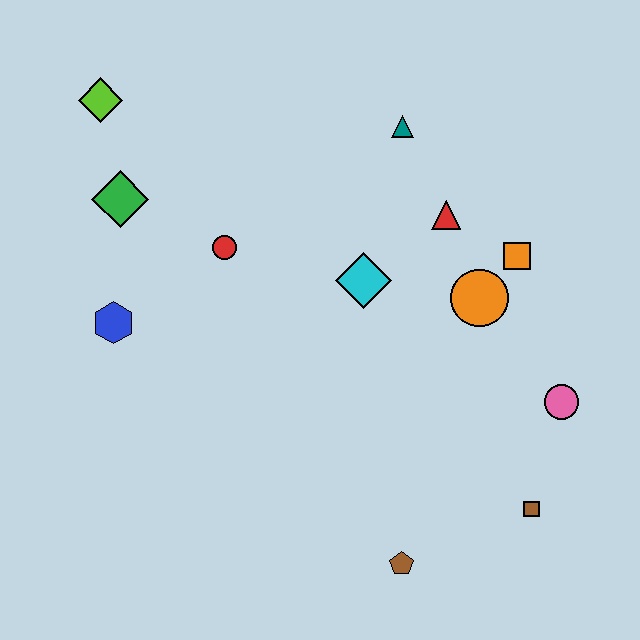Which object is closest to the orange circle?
The orange square is closest to the orange circle.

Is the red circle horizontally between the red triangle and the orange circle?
No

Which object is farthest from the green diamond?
The brown square is farthest from the green diamond.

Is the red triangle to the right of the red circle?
Yes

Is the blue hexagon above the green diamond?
No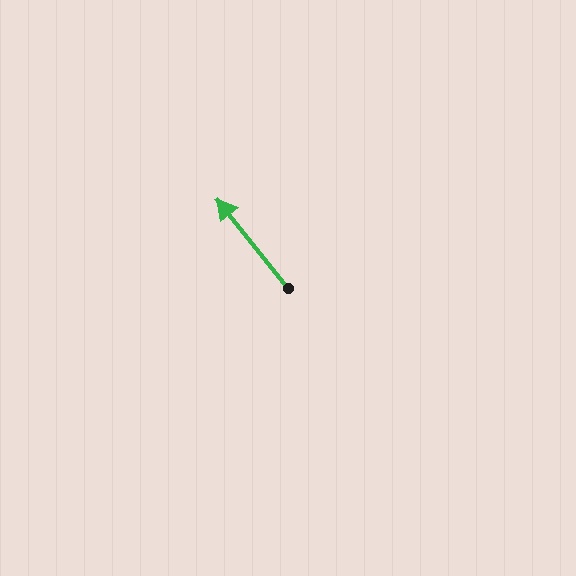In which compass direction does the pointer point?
Northwest.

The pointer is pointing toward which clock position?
Roughly 11 o'clock.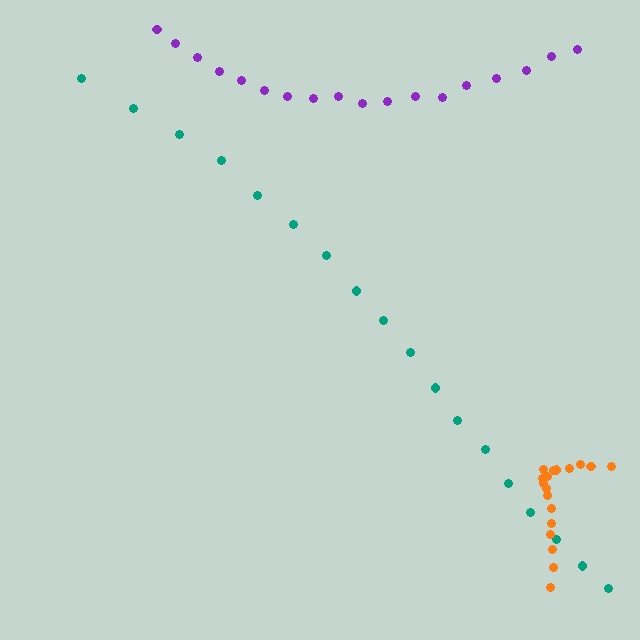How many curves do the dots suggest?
There are 3 distinct paths.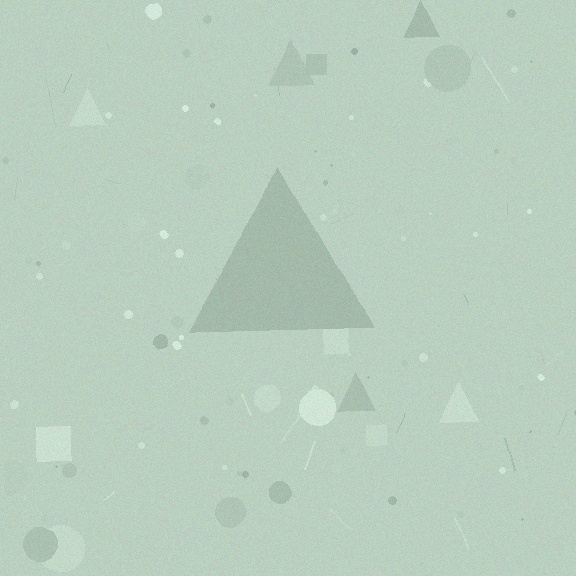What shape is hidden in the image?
A triangle is hidden in the image.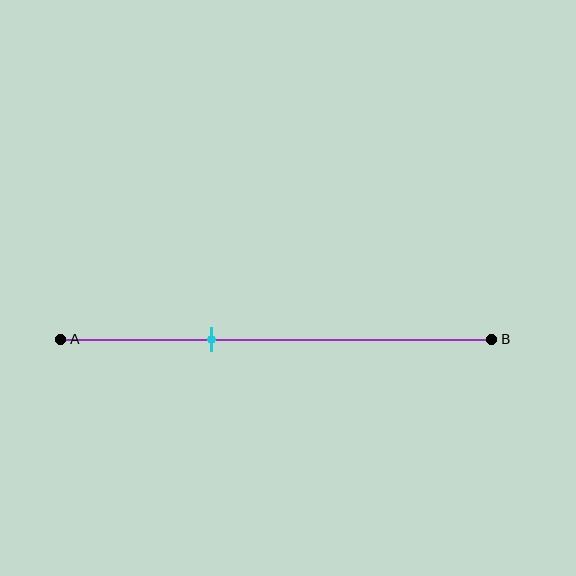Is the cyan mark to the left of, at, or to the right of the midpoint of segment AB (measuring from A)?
The cyan mark is to the left of the midpoint of segment AB.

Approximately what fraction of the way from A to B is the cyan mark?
The cyan mark is approximately 35% of the way from A to B.